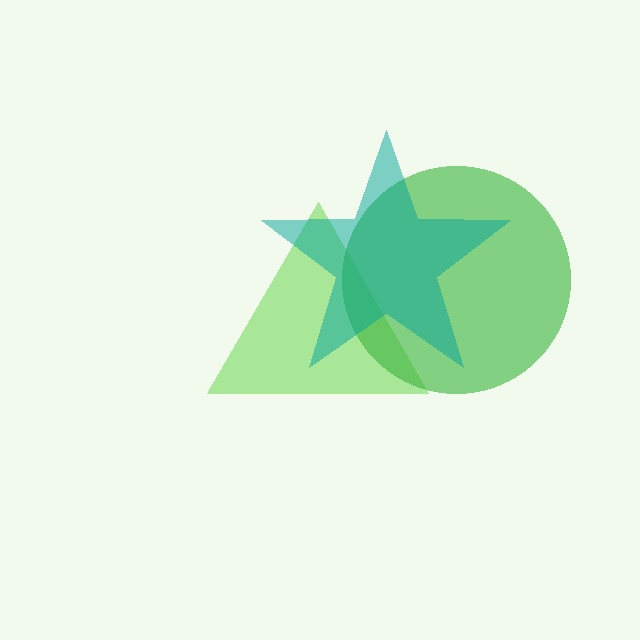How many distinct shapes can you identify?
There are 3 distinct shapes: a lime triangle, a green circle, a teal star.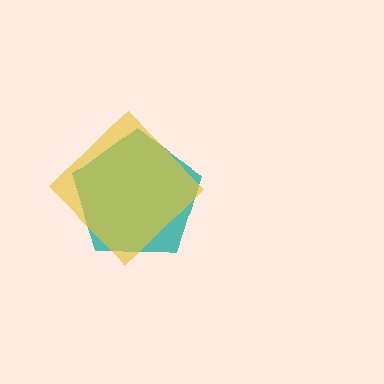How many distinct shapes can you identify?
There are 2 distinct shapes: a teal pentagon, a yellow diamond.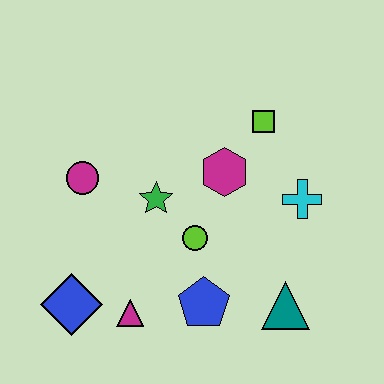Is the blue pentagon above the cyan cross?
No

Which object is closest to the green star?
The lime circle is closest to the green star.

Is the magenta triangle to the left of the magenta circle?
No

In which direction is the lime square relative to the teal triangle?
The lime square is above the teal triangle.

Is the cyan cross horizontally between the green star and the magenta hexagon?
No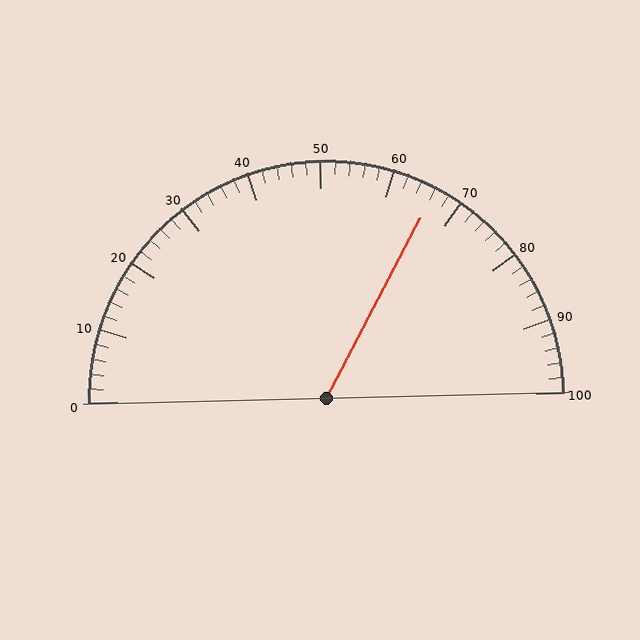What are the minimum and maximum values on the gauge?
The gauge ranges from 0 to 100.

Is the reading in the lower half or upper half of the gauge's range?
The reading is in the upper half of the range (0 to 100).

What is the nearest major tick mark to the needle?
The nearest major tick mark is 70.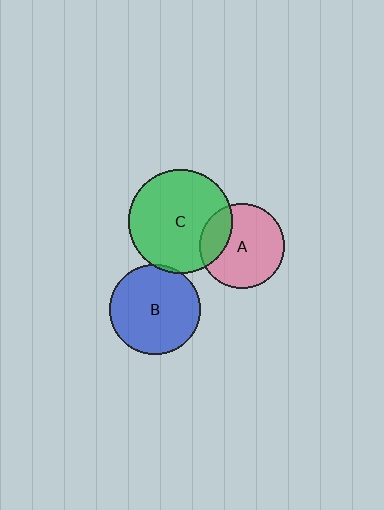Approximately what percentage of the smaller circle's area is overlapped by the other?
Approximately 5%.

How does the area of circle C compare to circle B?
Approximately 1.3 times.